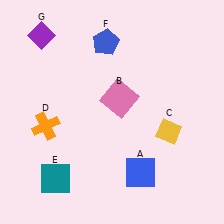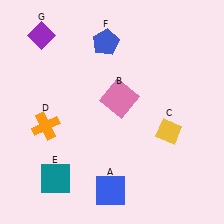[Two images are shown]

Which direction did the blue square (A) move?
The blue square (A) moved left.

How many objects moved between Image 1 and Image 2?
1 object moved between the two images.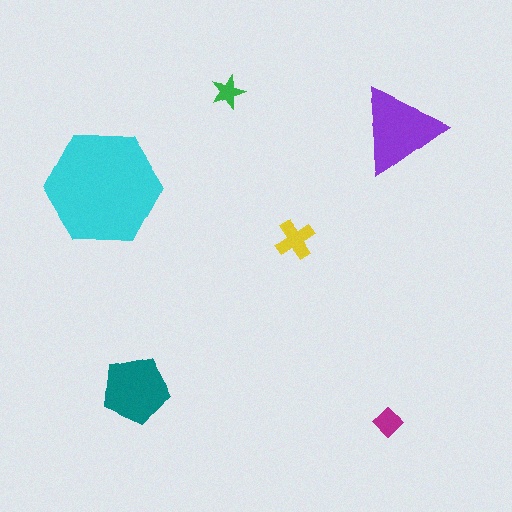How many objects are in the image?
There are 6 objects in the image.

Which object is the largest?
The cyan hexagon.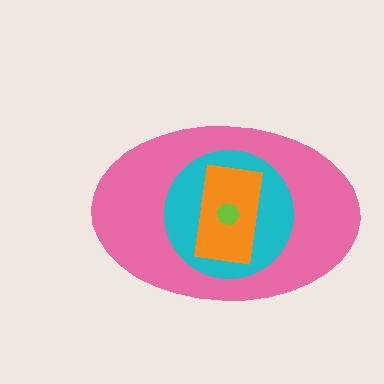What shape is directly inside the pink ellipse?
The cyan circle.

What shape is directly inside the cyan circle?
The orange rectangle.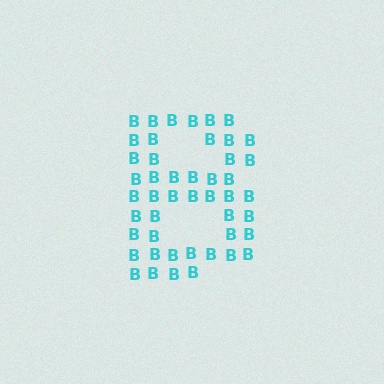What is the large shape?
The large shape is the letter B.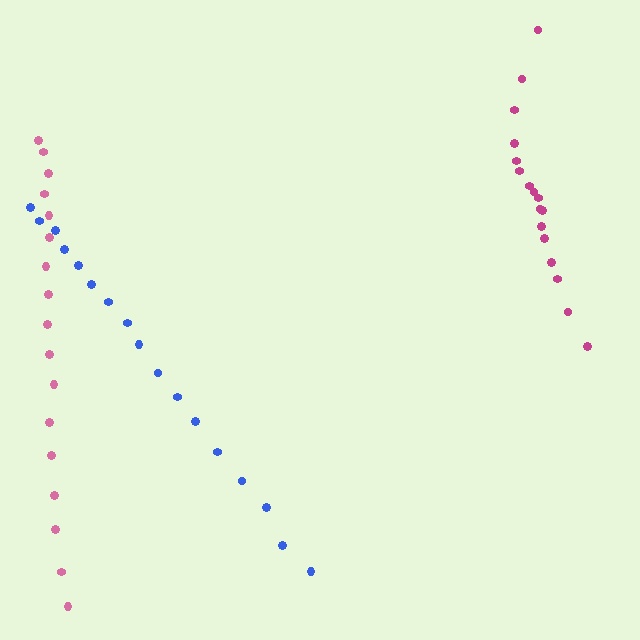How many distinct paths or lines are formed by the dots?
There are 3 distinct paths.